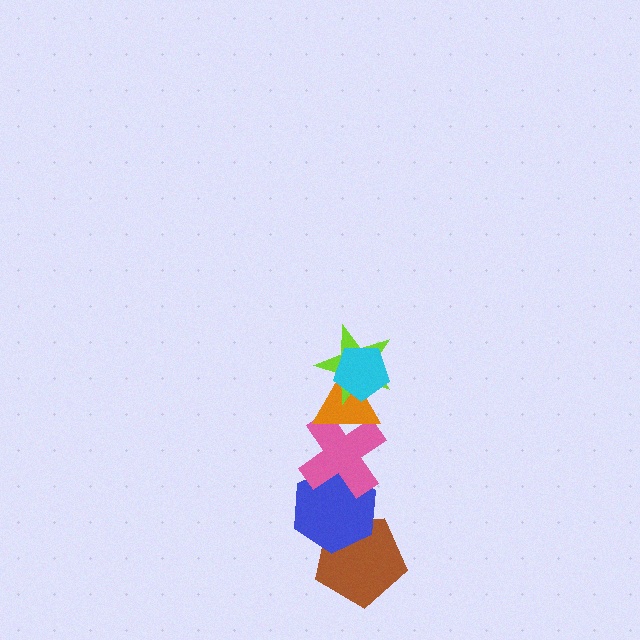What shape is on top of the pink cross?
The orange triangle is on top of the pink cross.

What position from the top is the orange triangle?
The orange triangle is 3rd from the top.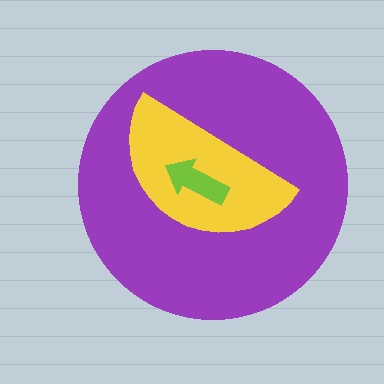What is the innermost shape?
The lime arrow.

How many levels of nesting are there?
3.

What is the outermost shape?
The purple circle.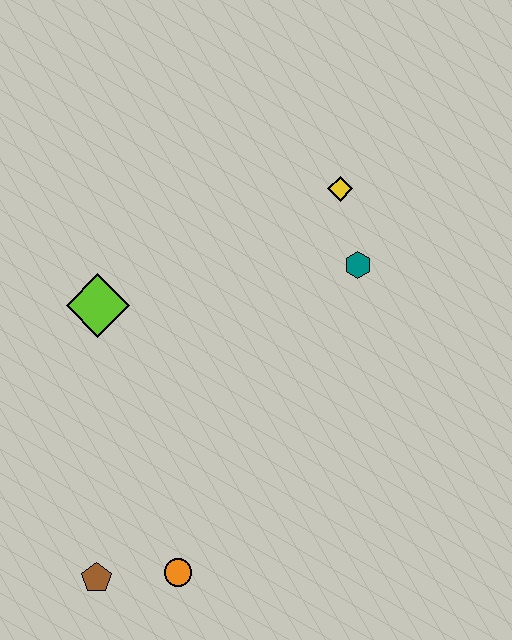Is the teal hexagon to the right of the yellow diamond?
Yes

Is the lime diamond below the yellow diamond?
Yes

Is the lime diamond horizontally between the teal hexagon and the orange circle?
No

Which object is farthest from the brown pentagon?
The yellow diamond is farthest from the brown pentagon.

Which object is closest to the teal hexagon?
The yellow diamond is closest to the teal hexagon.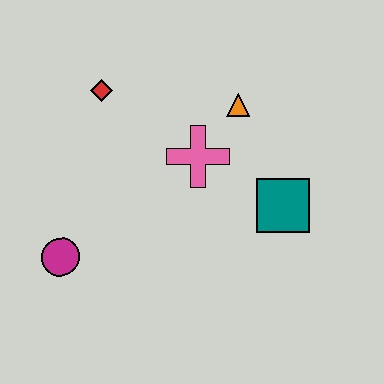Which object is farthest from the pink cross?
The magenta circle is farthest from the pink cross.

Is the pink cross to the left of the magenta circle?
No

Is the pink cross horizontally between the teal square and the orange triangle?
No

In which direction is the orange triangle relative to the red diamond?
The orange triangle is to the right of the red diamond.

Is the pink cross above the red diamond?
No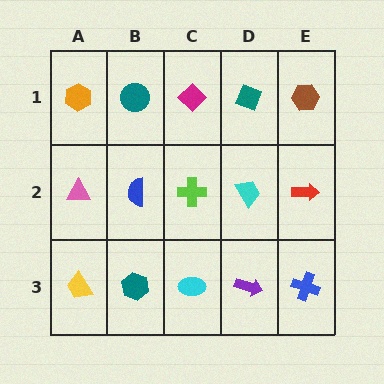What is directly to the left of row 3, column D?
A cyan ellipse.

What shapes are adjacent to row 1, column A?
A pink triangle (row 2, column A), a teal circle (row 1, column B).